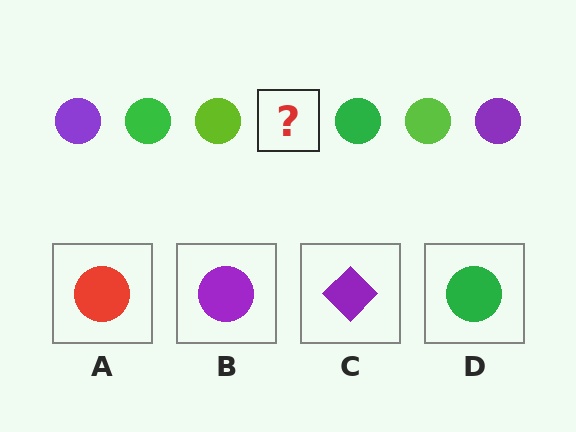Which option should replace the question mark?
Option B.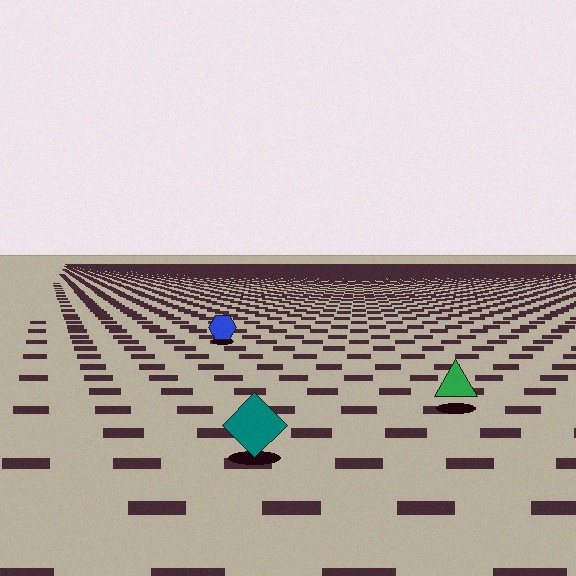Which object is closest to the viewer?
The teal diamond is closest. The texture marks near it are larger and more spread out.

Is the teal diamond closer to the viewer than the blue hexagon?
Yes. The teal diamond is closer — you can tell from the texture gradient: the ground texture is coarser near it.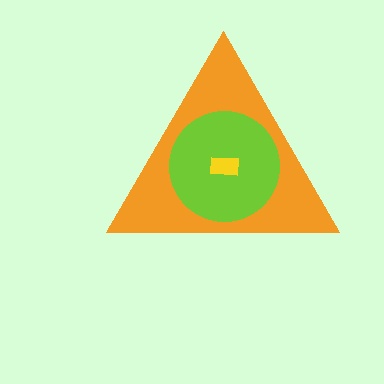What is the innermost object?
The yellow rectangle.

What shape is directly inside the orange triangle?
The lime circle.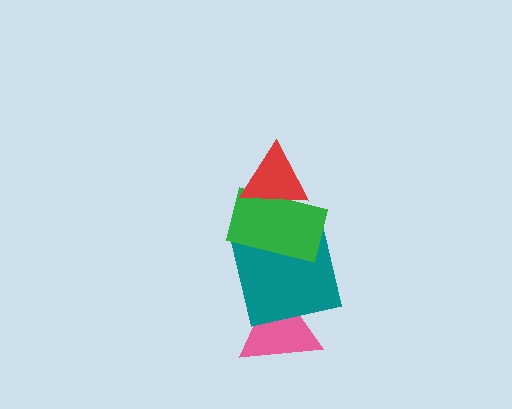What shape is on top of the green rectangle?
The red triangle is on top of the green rectangle.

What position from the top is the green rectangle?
The green rectangle is 2nd from the top.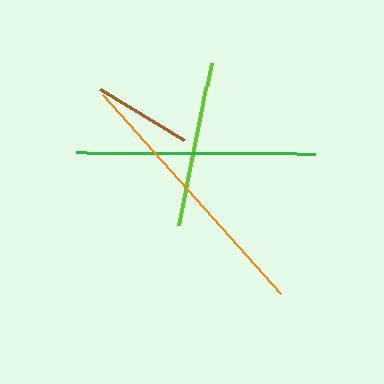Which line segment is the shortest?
The brown line is the shortest at approximately 99 pixels.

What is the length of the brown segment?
The brown segment is approximately 99 pixels long.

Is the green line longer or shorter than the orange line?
The orange line is longer than the green line.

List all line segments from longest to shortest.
From longest to shortest: orange, green, lime, brown.